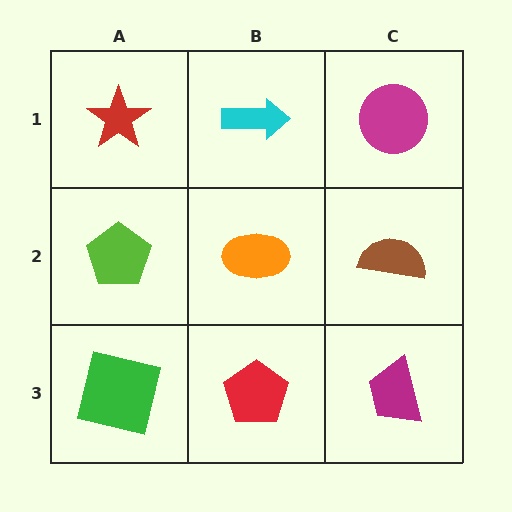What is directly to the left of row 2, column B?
A lime pentagon.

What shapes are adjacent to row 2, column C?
A magenta circle (row 1, column C), a magenta trapezoid (row 3, column C), an orange ellipse (row 2, column B).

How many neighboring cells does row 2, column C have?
3.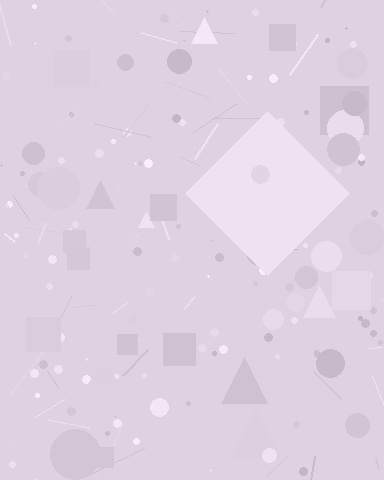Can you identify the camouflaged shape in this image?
The camouflaged shape is a diamond.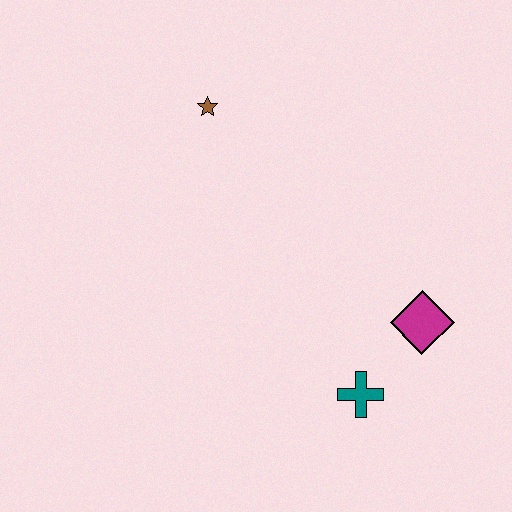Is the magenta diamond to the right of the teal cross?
Yes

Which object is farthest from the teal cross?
The brown star is farthest from the teal cross.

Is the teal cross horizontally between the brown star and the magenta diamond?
Yes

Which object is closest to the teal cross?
The magenta diamond is closest to the teal cross.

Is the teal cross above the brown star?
No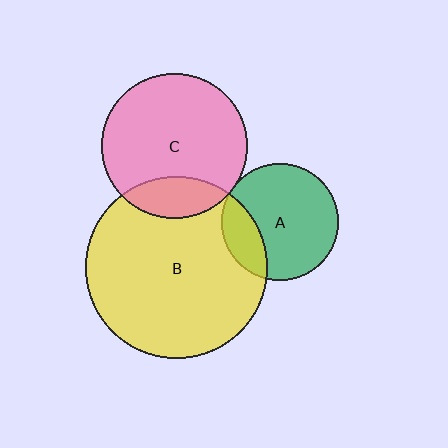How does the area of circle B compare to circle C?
Approximately 1.6 times.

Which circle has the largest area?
Circle B (yellow).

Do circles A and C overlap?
Yes.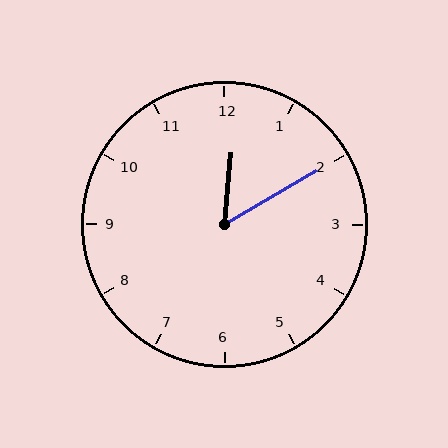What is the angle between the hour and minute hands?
Approximately 55 degrees.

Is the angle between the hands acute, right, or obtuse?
It is acute.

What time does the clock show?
12:10.